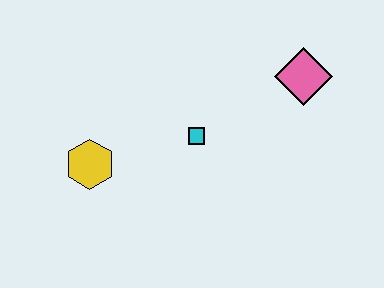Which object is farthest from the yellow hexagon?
The pink diamond is farthest from the yellow hexagon.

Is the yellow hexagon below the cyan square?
Yes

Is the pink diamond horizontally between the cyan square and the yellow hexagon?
No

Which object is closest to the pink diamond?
The cyan square is closest to the pink diamond.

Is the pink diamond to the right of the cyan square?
Yes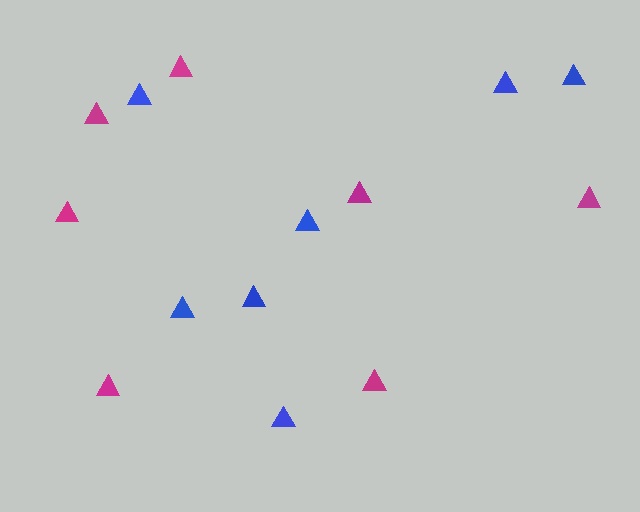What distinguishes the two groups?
There are 2 groups: one group of blue triangles (7) and one group of magenta triangles (7).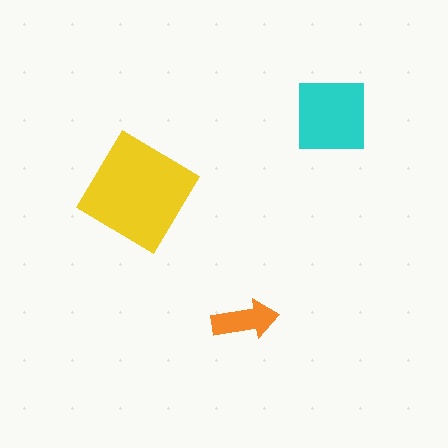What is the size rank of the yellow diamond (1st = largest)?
1st.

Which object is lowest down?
The orange arrow is bottommost.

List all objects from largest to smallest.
The yellow diamond, the cyan square, the orange arrow.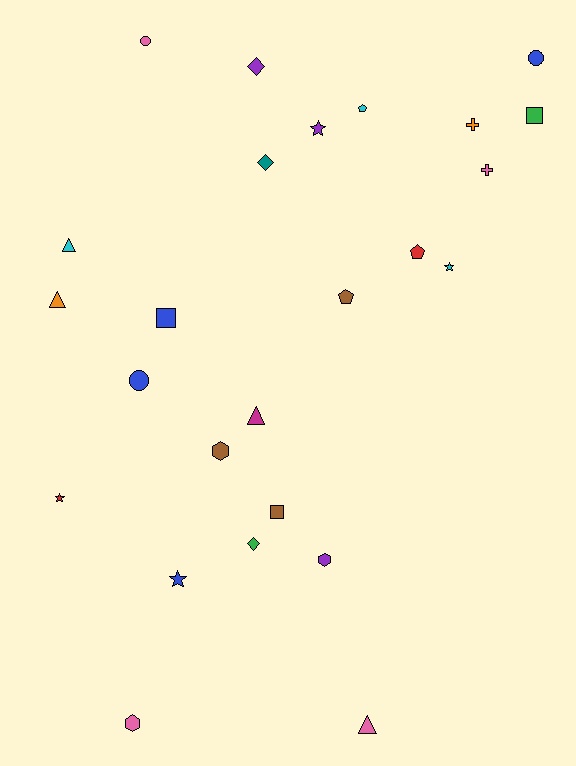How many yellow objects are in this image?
There are no yellow objects.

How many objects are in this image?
There are 25 objects.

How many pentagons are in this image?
There are 3 pentagons.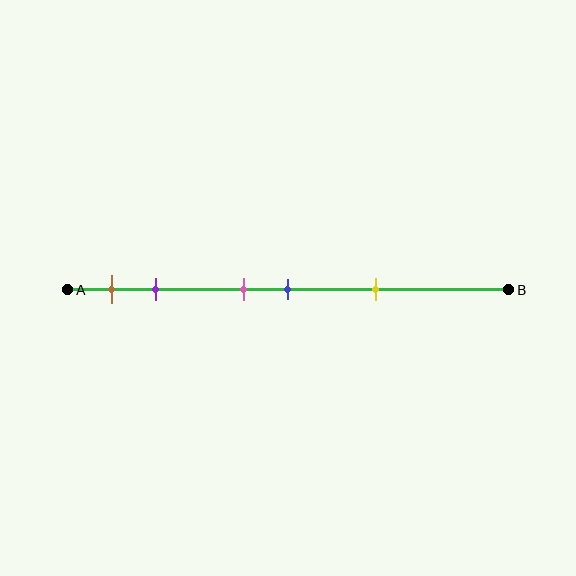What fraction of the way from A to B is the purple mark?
The purple mark is approximately 20% (0.2) of the way from A to B.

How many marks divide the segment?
There are 5 marks dividing the segment.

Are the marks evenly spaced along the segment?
No, the marks are not evenly spaced.